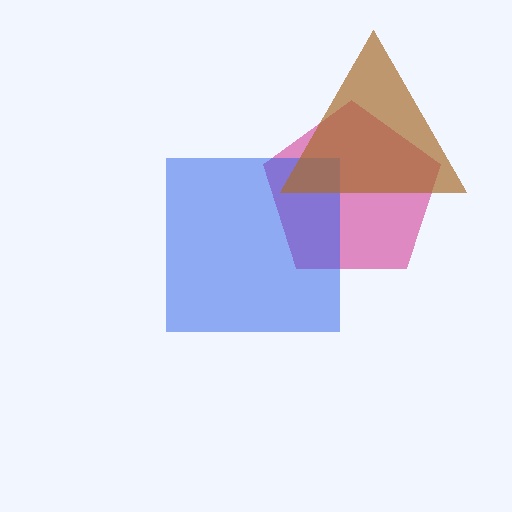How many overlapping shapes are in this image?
There are 3 overlapping shapes in the image.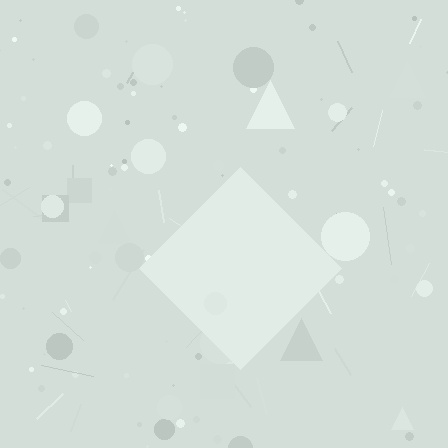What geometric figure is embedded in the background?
A diamond is embedded in the background.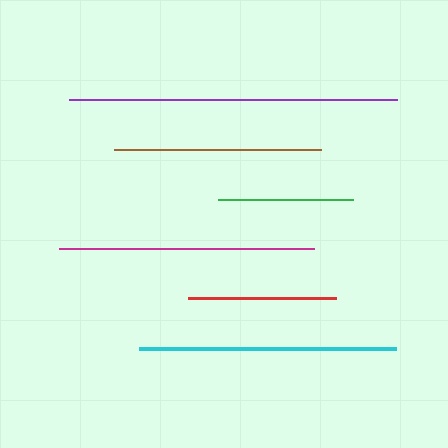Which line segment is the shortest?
The green line is the shortest at approximately 135 pixels.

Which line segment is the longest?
The purple line is the longest at approximately 328 pixels.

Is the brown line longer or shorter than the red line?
The brown line is longer than the red line.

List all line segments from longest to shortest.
From longest to shortest: purple, cyan, magenta, brown, red, green.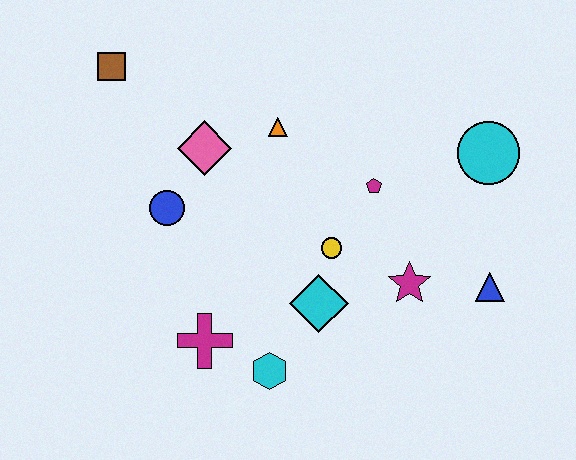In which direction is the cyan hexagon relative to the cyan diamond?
The cyan hexagon is below the cyan diamond.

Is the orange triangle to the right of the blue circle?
Yes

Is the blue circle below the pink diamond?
Yes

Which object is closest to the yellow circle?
The cyan diamond is closest to the yellow circle.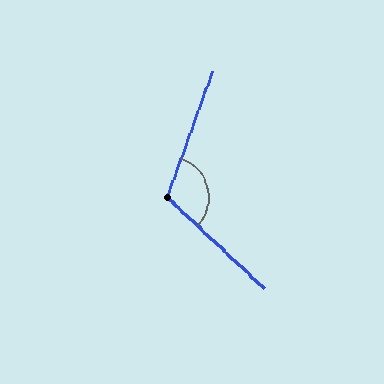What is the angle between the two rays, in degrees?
Approximately 113 degrees.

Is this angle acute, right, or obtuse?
It is obtuse.